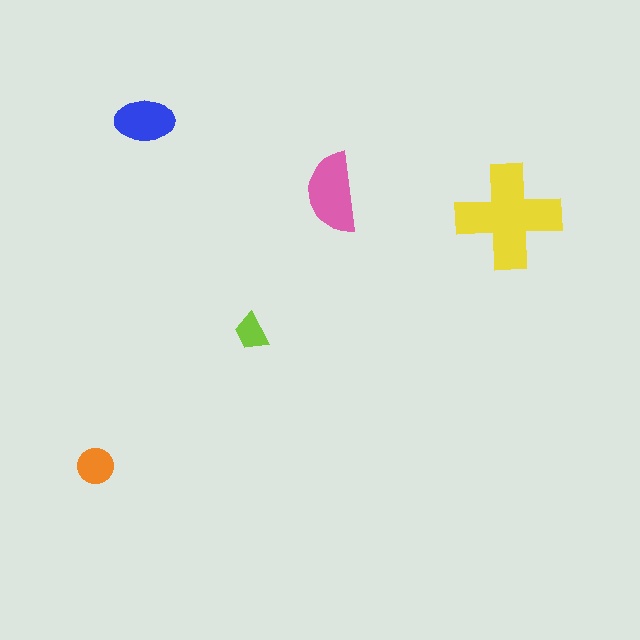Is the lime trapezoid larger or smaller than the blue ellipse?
Smaller.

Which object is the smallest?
The lime trapezoid.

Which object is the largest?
The yellow cross.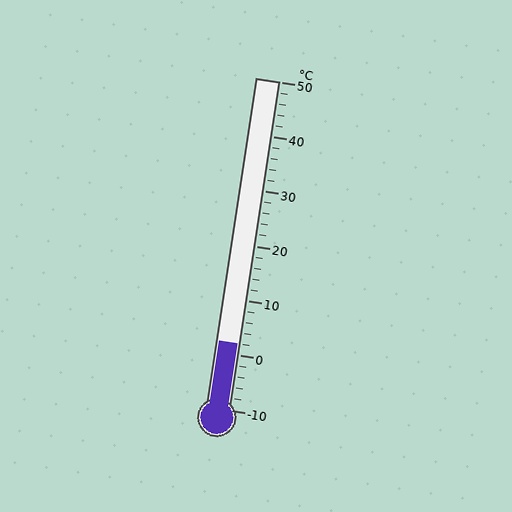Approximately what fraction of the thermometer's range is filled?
The thermometer is filled to approximately 20% of its range.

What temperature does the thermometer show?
The thermometer shows approximately 2°C.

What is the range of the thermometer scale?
The thermometer scale ranges from -10°C to 50°C.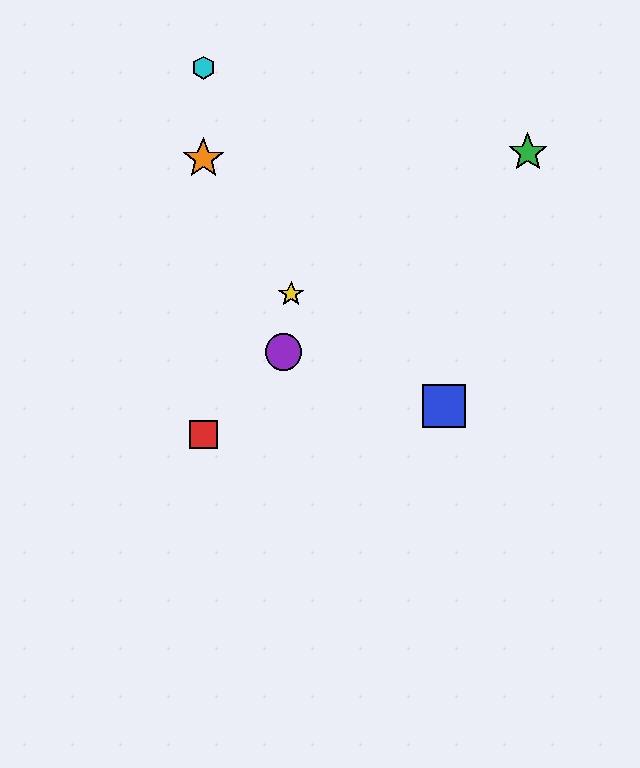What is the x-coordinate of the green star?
The green star is at x≈528.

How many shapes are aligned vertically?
3 shapes (the red square, the orange star, the cyan hexagon) are aligned vertically.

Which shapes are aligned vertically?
The red square, the orange star, the cyan hexagon are aligned vertically.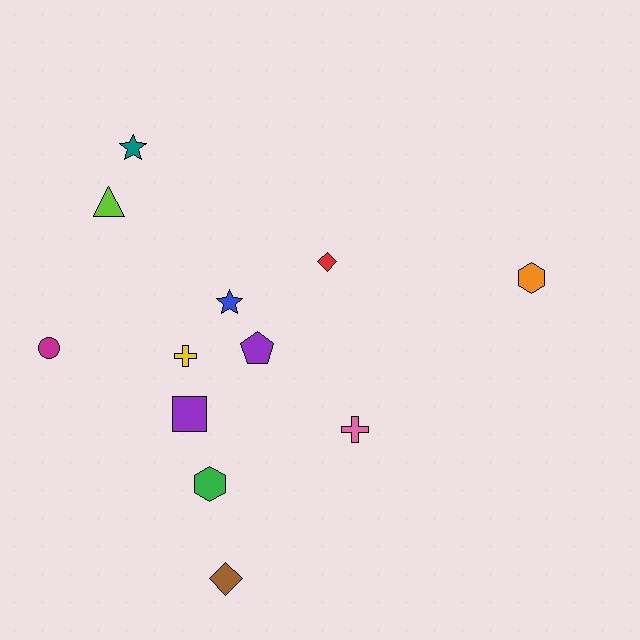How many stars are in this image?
There are 2 stars.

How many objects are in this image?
There are 12 objects.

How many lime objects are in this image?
There is 1 lime object.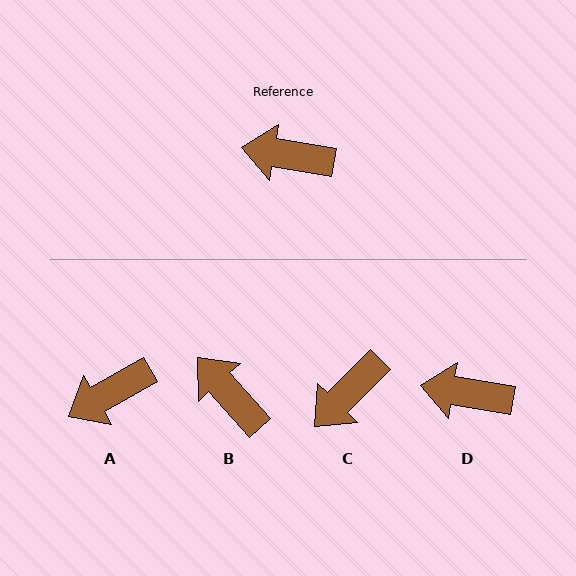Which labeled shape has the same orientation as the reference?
D.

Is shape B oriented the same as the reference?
No, it is off by about 39 degrees.